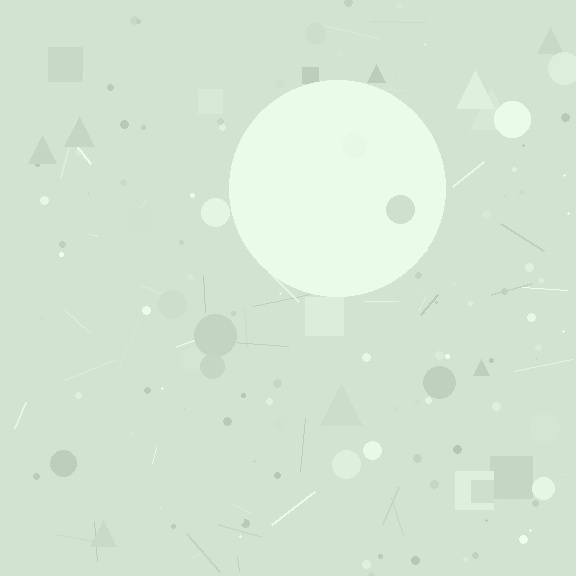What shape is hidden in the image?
A circle is hidden in the image.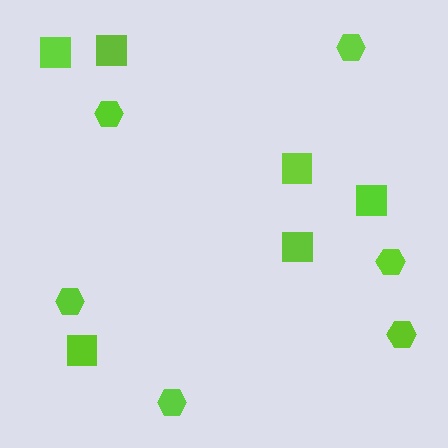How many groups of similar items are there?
There are 2 groups: one group of squares (6) and one group of hexagons (6).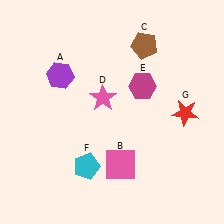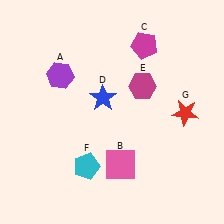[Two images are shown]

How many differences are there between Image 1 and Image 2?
There are 2 differences between the two images.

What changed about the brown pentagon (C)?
In Image 1, C is brown. In Image 2, it changed to magenta.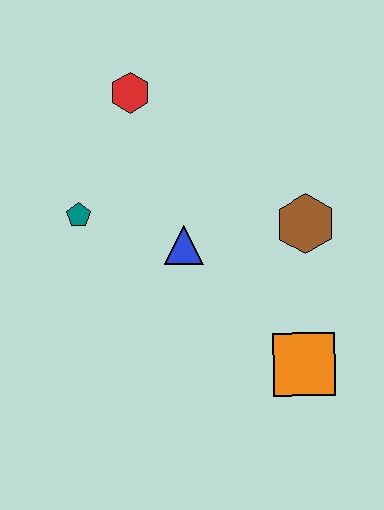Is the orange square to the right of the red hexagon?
Yes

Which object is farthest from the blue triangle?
The orange square is farthest from the blue triangle.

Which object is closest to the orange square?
The brown hexagon is closest to the orange square.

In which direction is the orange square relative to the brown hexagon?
The orange square is below the brown hexagon.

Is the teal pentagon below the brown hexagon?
No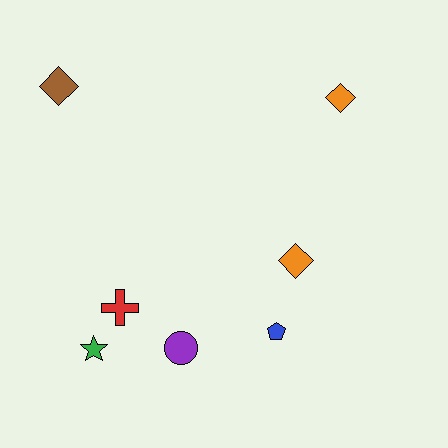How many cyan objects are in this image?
There are no cyan objects.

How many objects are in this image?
There are 7 objects.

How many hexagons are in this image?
There are no hexagons.